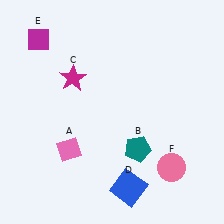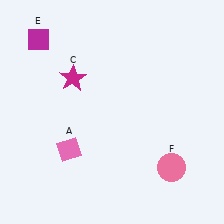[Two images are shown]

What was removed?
The teal pentagon (B), the blue square (D) were removed in Image 2.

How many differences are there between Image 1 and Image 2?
There are 2 differences between the two images.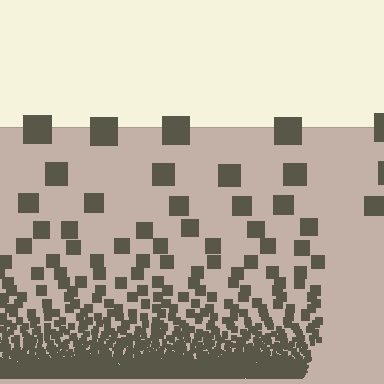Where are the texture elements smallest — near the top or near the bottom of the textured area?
Near the bottom.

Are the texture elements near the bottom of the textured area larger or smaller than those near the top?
Smaller. The gradient is inverted — elements near the bottom are smaller and denser.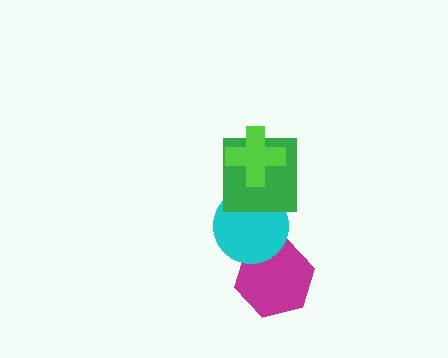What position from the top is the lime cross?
The lime cross is 1st from the top.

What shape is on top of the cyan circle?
The green square is on top of the cyan circle.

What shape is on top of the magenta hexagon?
The cyan circle is on top of the magenta hexagon.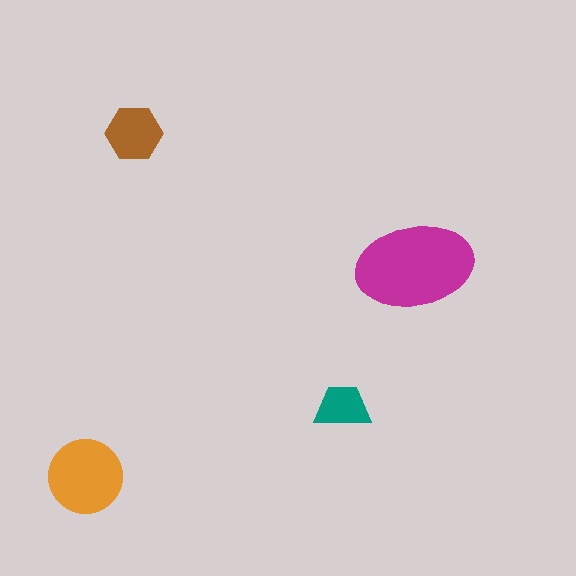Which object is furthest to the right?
The magenta ellipse is rightmost.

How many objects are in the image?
There are 4 objects in the image.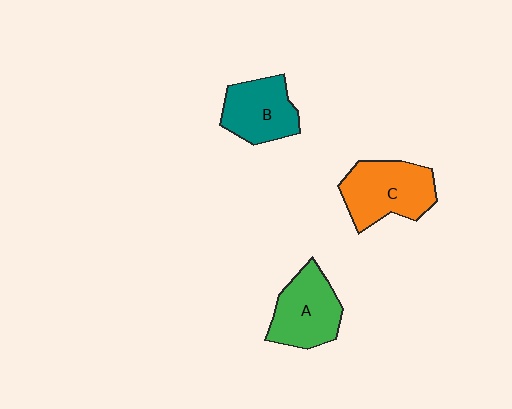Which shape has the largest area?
Shape C (orange).